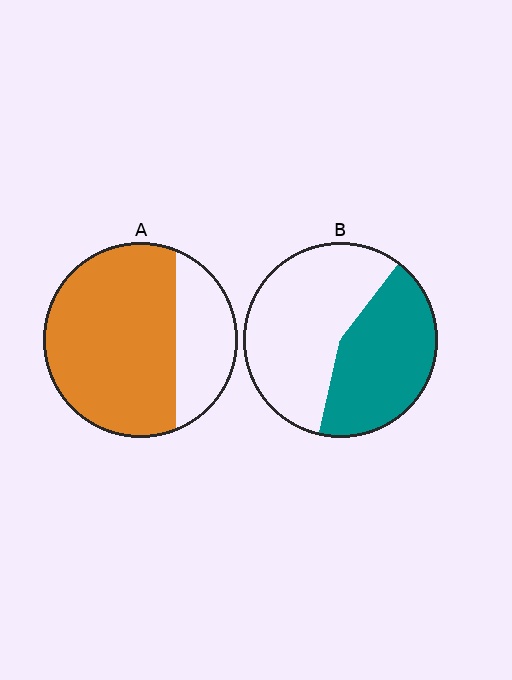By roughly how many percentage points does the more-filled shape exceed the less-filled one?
By roughly 30 percentage points (A over B).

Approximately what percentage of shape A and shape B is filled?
A is approximately 75% and B is approximately 45%.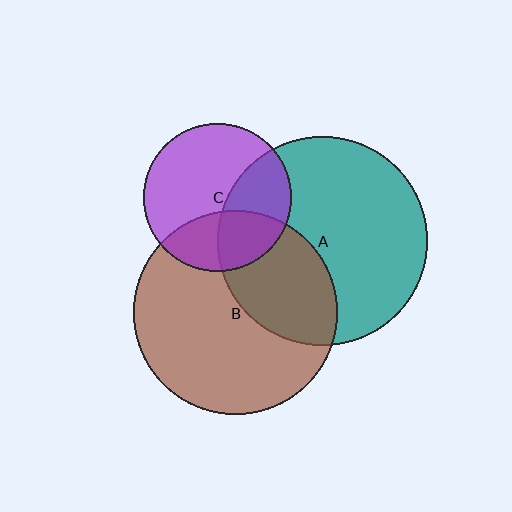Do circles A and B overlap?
Yes.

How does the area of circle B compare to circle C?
Approximately 1.9 times.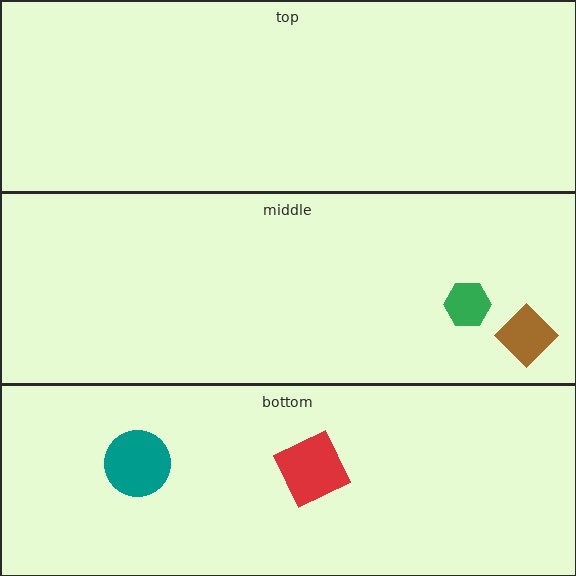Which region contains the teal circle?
The bottom region.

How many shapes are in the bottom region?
2.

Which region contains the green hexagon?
The middle region.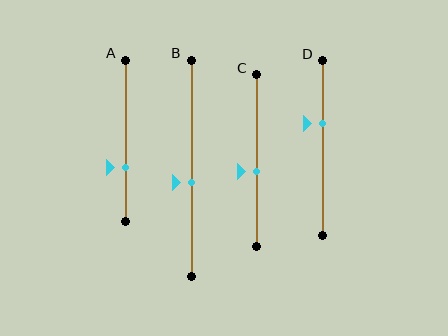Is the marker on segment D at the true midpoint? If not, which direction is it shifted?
No, the marker on segment D is shifted upward by about 14% of the segment length.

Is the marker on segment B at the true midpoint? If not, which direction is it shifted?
No, the marker on segment B is shifted downward by about 7% of the segment length.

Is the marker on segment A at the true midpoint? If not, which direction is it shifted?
No, the marker on segment A is shifted downward by about 16% of the segment length.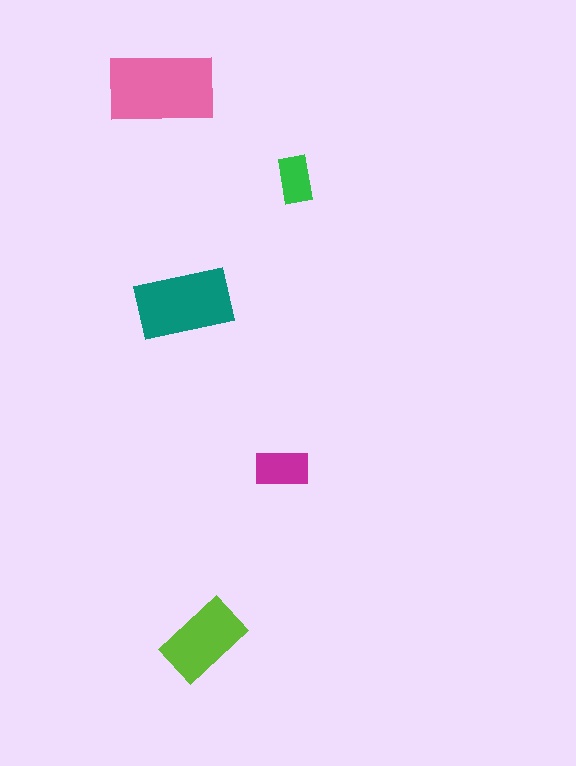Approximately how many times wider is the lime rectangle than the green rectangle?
About 1.5 times wider.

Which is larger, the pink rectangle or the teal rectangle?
The pink one.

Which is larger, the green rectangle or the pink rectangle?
The pink one.